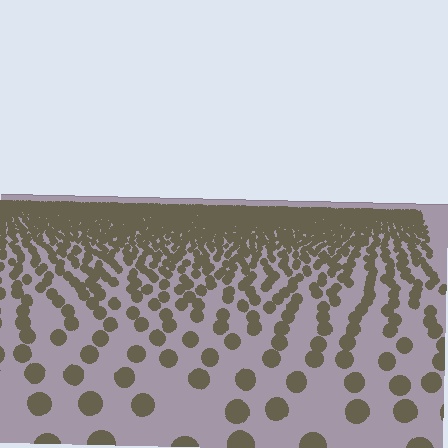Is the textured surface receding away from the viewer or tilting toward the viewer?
The surface is receding away from the viewer. Texture elements get smaller and denser toward the top.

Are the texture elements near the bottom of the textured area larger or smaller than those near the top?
Larger. Near the bottom, elements are closer to the viewer and appear at a bigger on-screen size.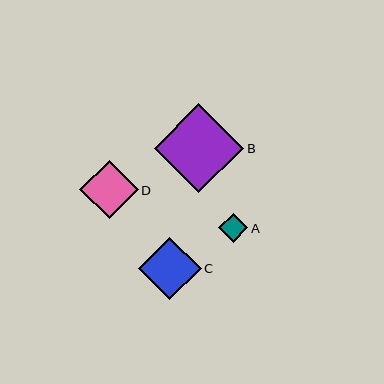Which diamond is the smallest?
Diamond A is the smallest with a size of approximately 29 pixels.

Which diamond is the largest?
Diamond B is the largest with a size of approximately 89 pixels.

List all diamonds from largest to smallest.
From largest to smallest: B, C, D, A.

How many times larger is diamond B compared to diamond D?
Diamond B is approximately 1.5 times the size of diamond D.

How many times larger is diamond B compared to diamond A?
Diamond B is approximately 3.1 times the size of diamond A.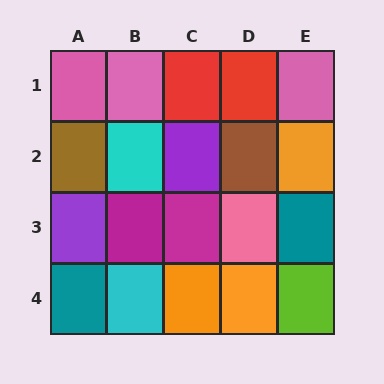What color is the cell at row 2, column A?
Brown.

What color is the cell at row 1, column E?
Pink.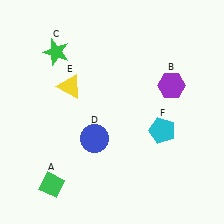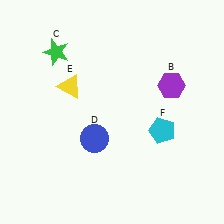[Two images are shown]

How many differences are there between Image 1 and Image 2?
There is 1 difference between the two images.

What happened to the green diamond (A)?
The green diamond (A) was removed in Image 2. It was in the bottom-left area of Image 1.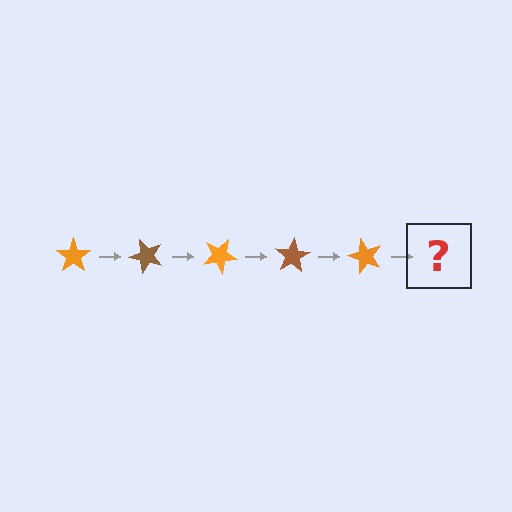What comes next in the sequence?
The next element should be a brown star, rotated 250 degrees from the start.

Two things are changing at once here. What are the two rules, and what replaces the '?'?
The two rules are that it rotates 50 degrees each step and the color cycles through orange and brown. The '?' should be a brown star, rotated 250 degrees from the start.